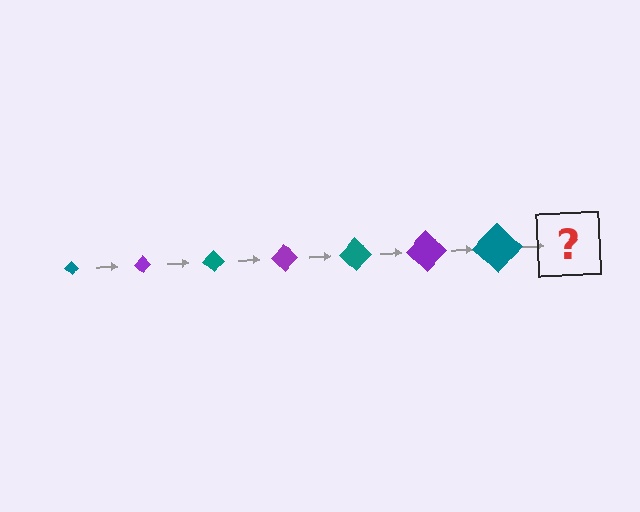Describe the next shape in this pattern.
It should be a purple diamond, larger than the previous one.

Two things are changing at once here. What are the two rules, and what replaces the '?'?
The two rules are that the diamond grows larger each step and the color cycles through teal and purple. The '?' should be a purple diamond, larger than the previous one.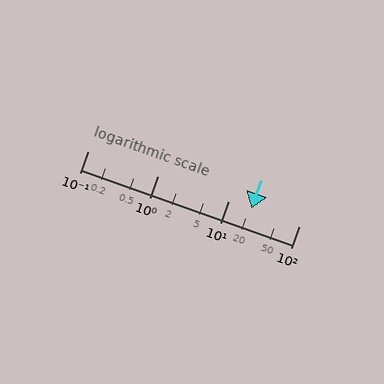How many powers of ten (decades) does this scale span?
The scale spans 3 decades, from 0.1 to 100.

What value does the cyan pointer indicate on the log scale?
The pointer indicates approximately 21.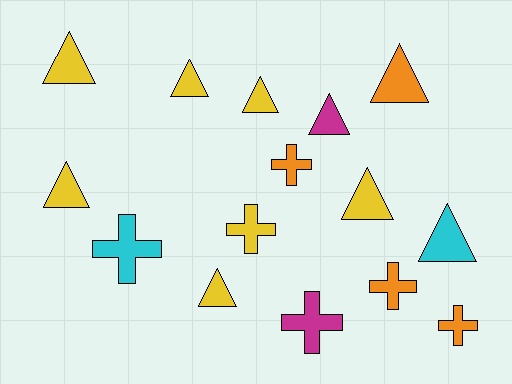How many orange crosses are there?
There are 3 orange crosses.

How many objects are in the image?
There are 15 objects.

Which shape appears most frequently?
Triangle, with 9 objects.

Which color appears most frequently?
Yellow, with 7 objects.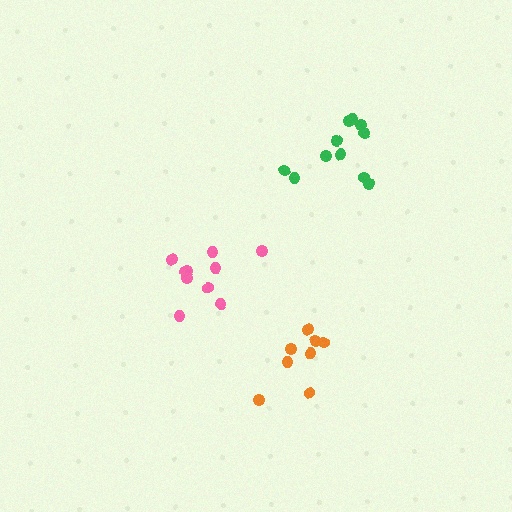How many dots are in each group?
Group 1: 8 dots, Group 2: 10 dots, Group 3: 11 dots (29 total).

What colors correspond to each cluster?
The clusters are colored: orange, pink, green.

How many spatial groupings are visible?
There are 3 spatial groupings.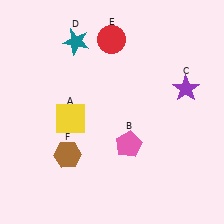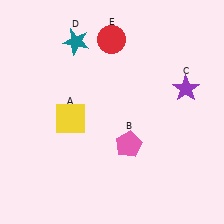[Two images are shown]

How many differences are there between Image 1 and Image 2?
There is 1 difference between the two images.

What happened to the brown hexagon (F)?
The brown hexagon (F) was removed in Image 2. It was in the bottom-left area of Image 1.